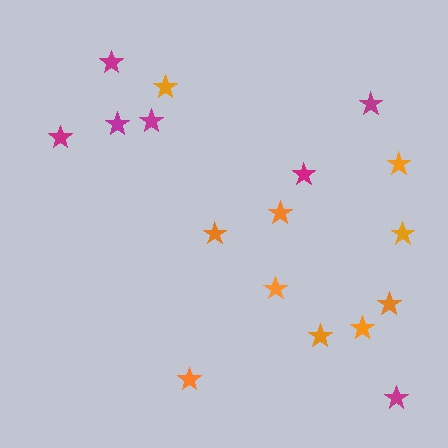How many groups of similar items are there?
There are 2 groups: one group of orange stars (10) and one group of magenta stars (7).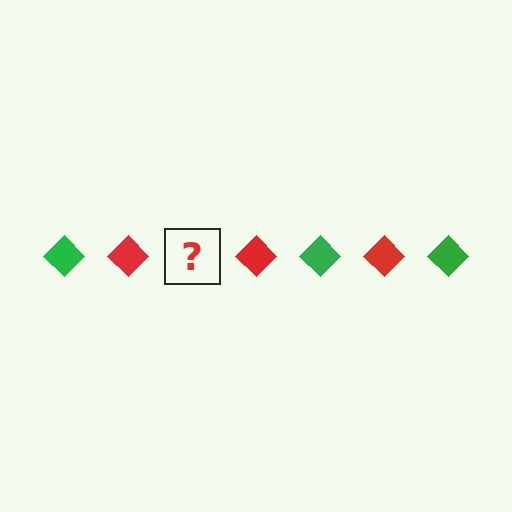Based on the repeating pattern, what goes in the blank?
The blank should be a green diamond.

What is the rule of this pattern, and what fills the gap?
The rule is that the pattern cycles through green, red diamonds. The gap should be filled with a green diamond.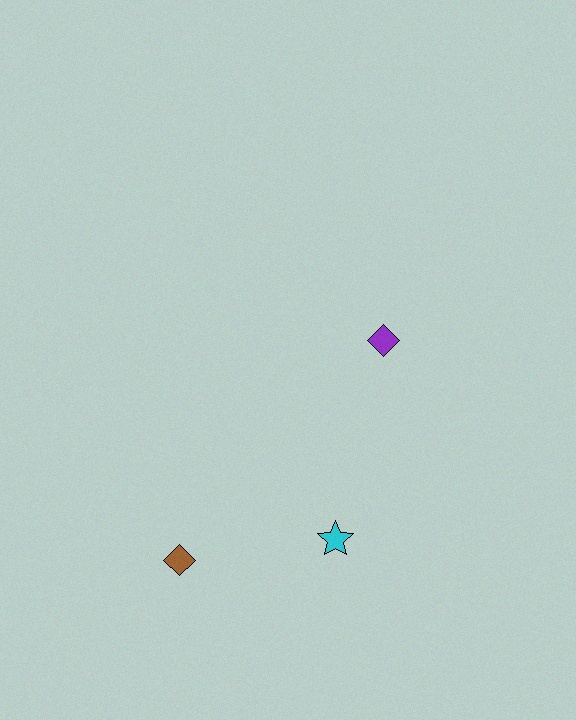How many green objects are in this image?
There are no green objects.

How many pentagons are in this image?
There are no pentagons.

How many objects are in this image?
There are 3 objects.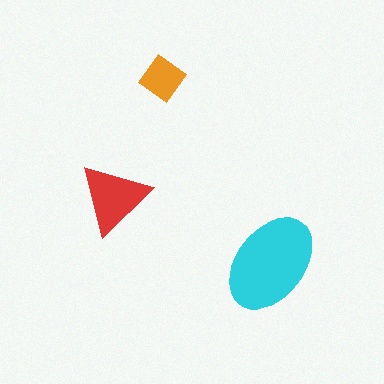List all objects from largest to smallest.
The cyan ellipse, the red triangle, the orange diamond.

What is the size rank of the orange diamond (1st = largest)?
3rd.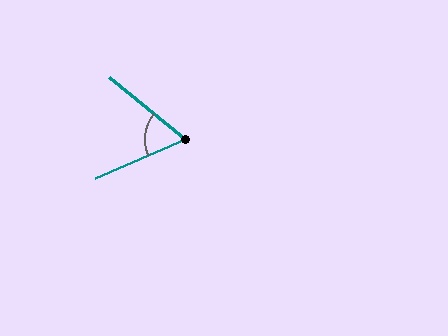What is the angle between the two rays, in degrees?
Approximately 62 degrees.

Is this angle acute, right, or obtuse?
It is acute.